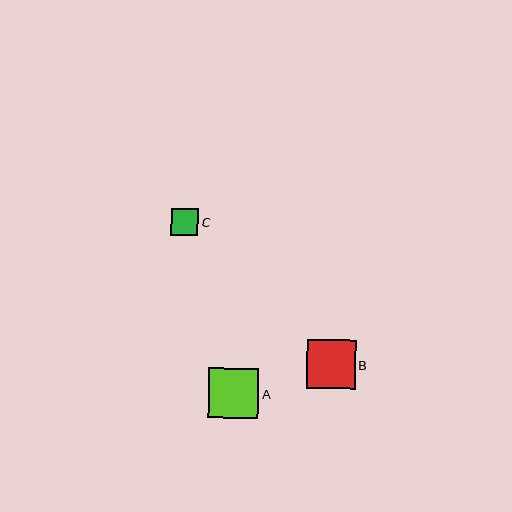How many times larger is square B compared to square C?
Square B is approximately 1.8 times the size of square C.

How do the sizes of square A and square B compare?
Square A and square B are approximately the same size.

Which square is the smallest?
Square C is the smallest with a size of approximately 27 pixels.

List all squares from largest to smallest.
From largest to smallest: A, B, C.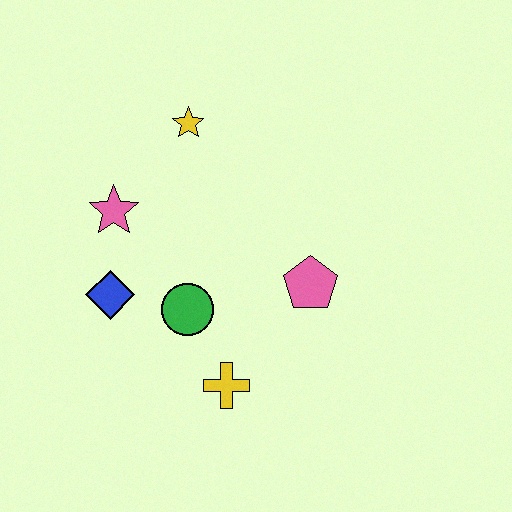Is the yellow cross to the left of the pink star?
No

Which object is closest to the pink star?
The blue diamond is closest to the pink star.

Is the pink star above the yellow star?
No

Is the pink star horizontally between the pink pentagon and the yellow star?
No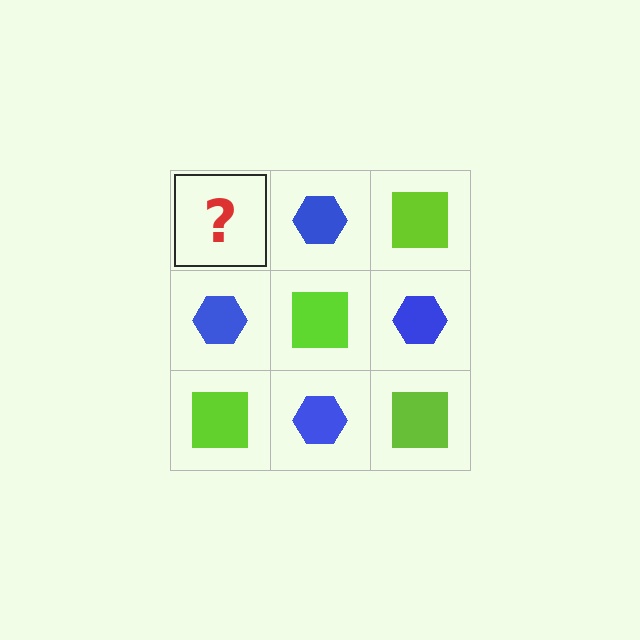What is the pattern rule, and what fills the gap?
The rule is that it alternates lime square and blue hexagon in a checkerboard pattern. The gap should be filled with a lime square.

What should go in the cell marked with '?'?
The missing cell should contain a lime square.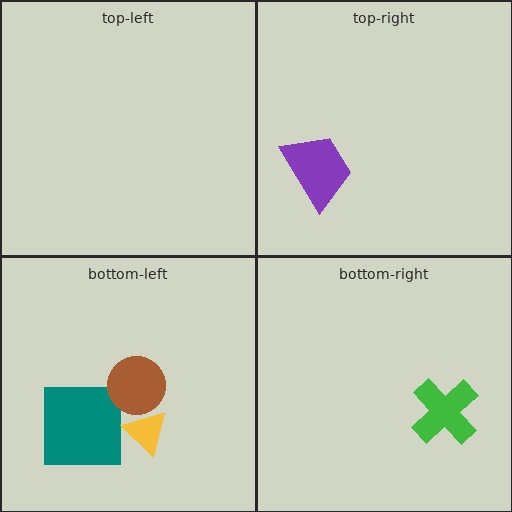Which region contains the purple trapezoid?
The top-right region.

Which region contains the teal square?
The bottom-left region.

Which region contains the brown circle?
The bottom-left region.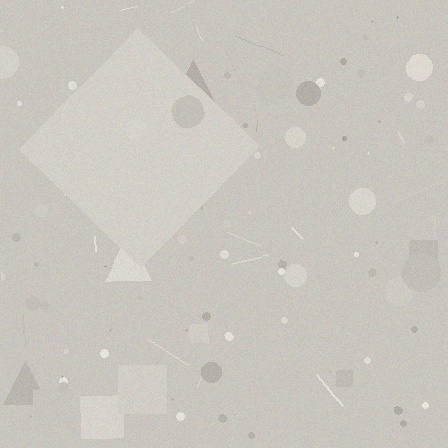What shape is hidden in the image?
A diamond is hidden in the image.